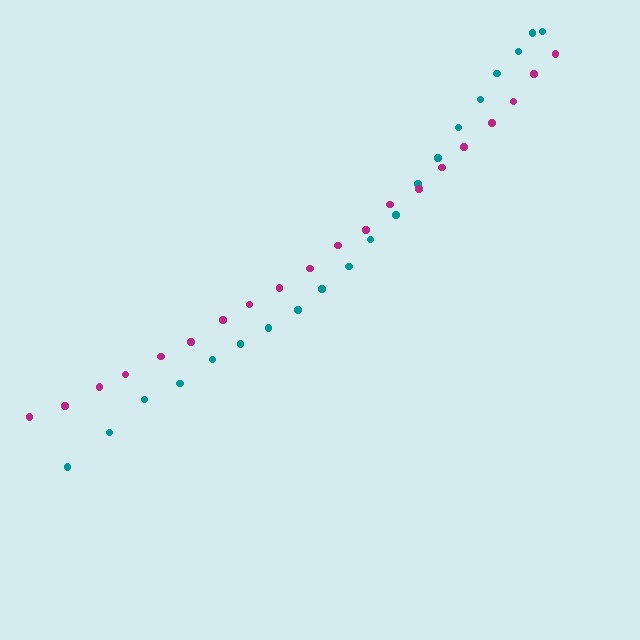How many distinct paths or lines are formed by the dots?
There are 2 distinct paths.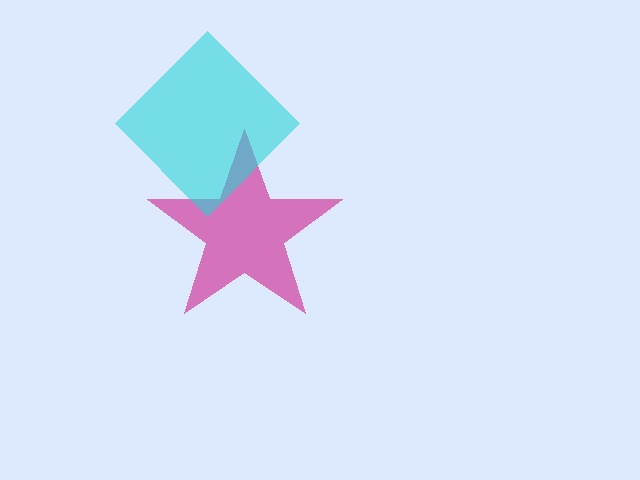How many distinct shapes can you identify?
There are 2 distinct shapes: a magenta star, a cyan diamond.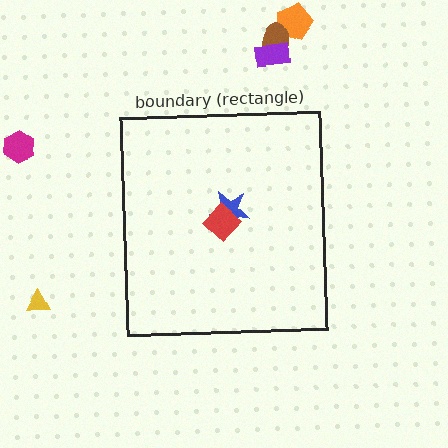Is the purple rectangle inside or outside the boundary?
Outside.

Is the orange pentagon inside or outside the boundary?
Outside.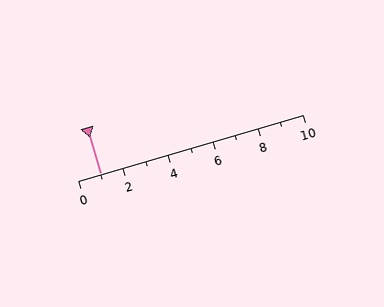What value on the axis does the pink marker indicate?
The marker indicates approximately 1.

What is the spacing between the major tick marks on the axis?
The major ticks are spaced 2 apart.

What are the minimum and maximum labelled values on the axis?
The axis runs from 0 to 10.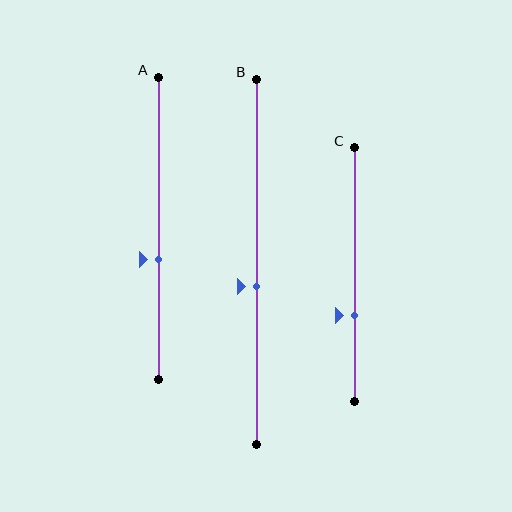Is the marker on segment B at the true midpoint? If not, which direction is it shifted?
No, the marker on segment B is shifted downward by about 7% of the segment length.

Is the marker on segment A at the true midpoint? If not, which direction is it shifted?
No, the marker on segment A is shifted downward by about 10% of the segment length.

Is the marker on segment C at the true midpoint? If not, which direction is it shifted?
No, the marker on segment C is shifted downward by about 16% of the segment length.